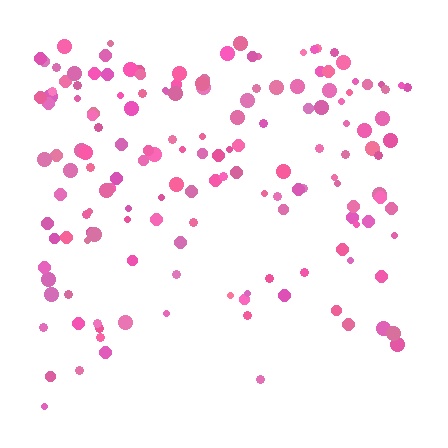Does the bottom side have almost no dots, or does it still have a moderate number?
Still a moderate number, just noticeably fewer than the top.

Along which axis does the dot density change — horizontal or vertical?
Vertical.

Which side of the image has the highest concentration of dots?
The top.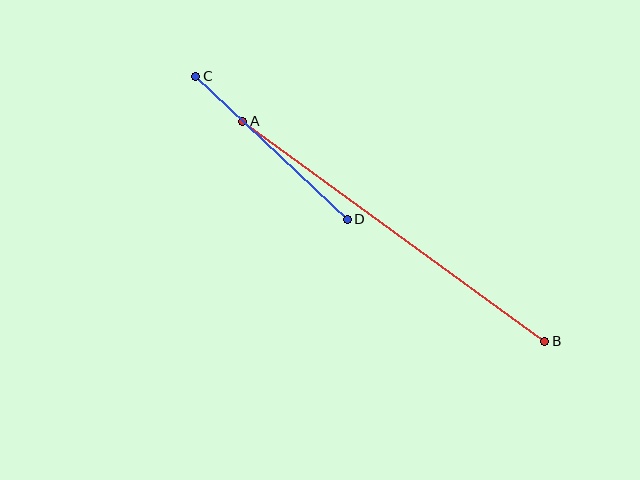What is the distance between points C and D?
The distance is approximately 208 pixels.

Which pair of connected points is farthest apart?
Points A and B are farthest apart.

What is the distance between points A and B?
The distance is approximately 373 pixels.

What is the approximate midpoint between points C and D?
The midpoint is at approximately (271, 148) pixels.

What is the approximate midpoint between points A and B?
The midpoint is at approximately (394, 231) pixels.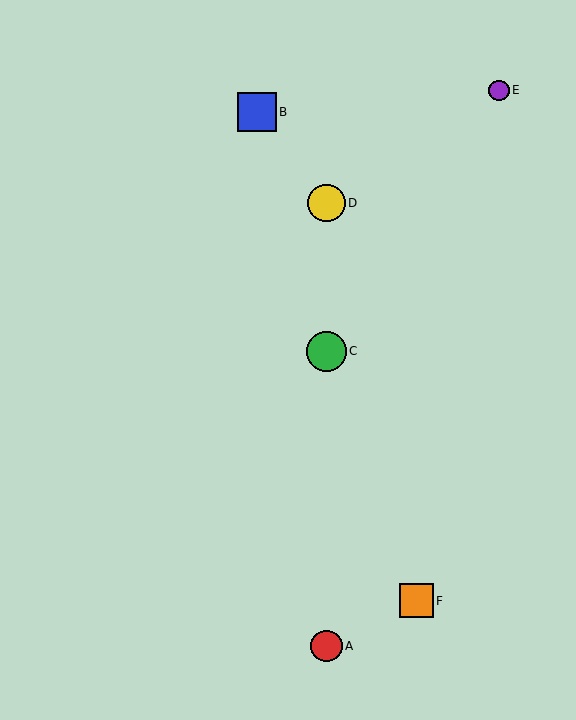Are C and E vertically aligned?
No, C is at x≈326 and E is at x≈499.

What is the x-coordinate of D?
Object D is at x≈326.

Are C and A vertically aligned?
Yes, both are at x≈326.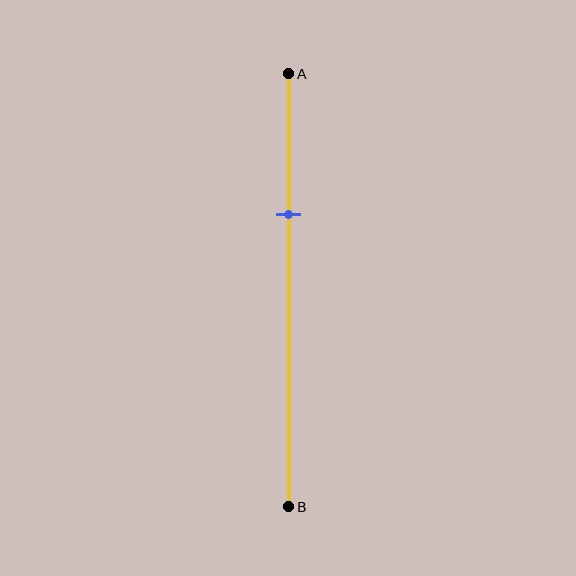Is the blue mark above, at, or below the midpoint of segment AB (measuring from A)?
The blue mark is above the midpoint of segment AB.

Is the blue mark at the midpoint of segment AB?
No, the mark is at about 30% from A, not at the 50% midpoint.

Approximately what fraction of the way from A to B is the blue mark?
The blue mark is approximately 30% of the way from A to B.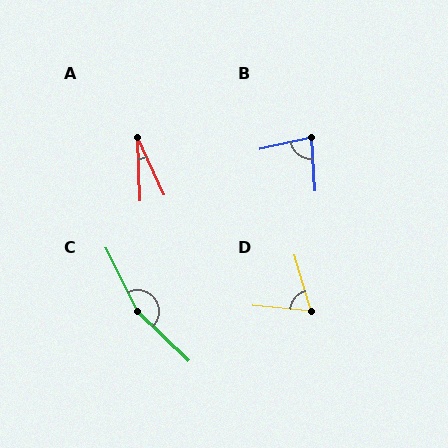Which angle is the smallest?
A, at approximately 23 degrees.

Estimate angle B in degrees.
Approximately 82 degrees.